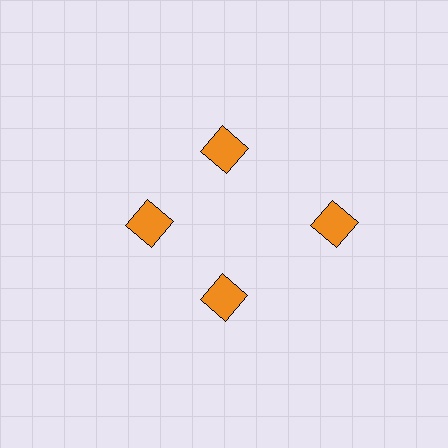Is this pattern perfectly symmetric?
No. The 4 orange diamonds are arranged in a ring, but one element near the 3 o'clock position is pushed outward from the center, breaking the 4-fold rotational symmetry.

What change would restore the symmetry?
The symmetry would be restored by moving it inward, back onto the ring so that all 4 diamonds sit at equal angles and equal distance from the center.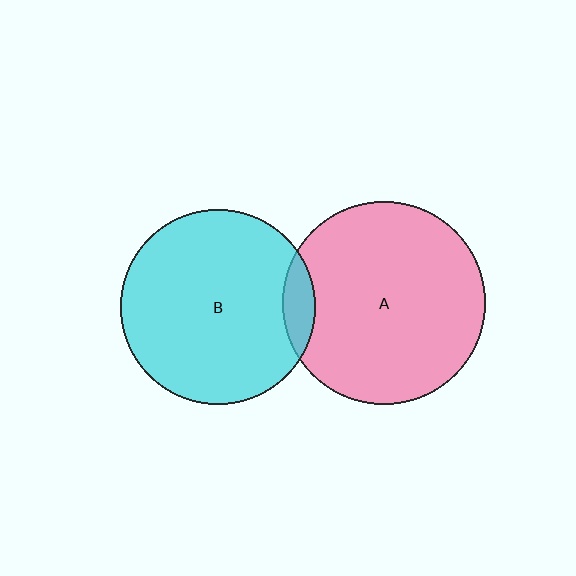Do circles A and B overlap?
Yes.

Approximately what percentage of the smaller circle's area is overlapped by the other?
Approximately 10%.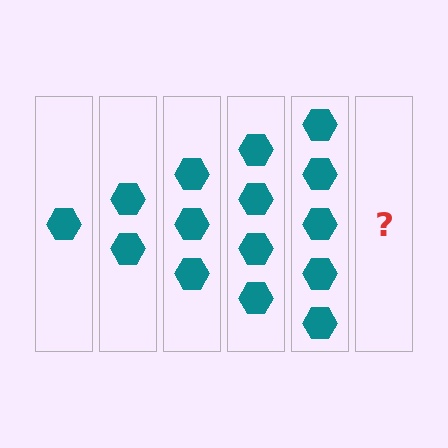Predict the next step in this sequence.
The next step is 6 hexagons.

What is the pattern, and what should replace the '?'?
The pattern is that each step adds one more hexagon. The '?' should be 6 hexagons.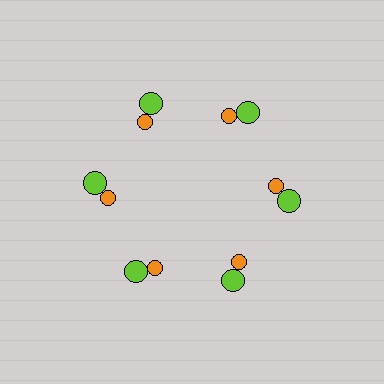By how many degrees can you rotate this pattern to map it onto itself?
The pattern maps onto itself every 60 degrees of rotation.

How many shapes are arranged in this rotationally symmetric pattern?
There are 12 shapes, arranged in 6 groups of 2.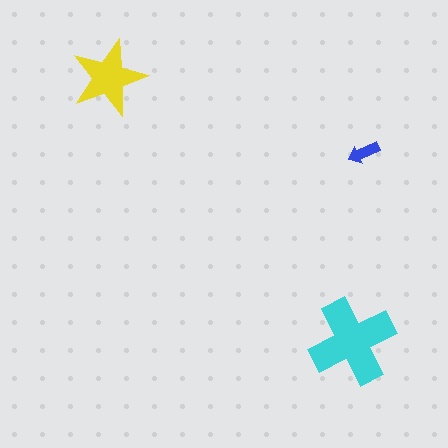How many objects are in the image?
There are 3 objects in the image.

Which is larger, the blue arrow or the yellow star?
The yellow star.